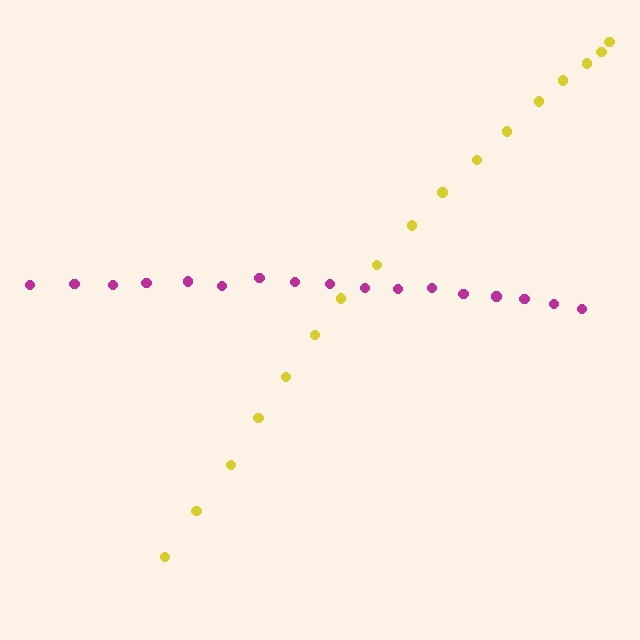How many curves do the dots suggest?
There are 2 distinct paths.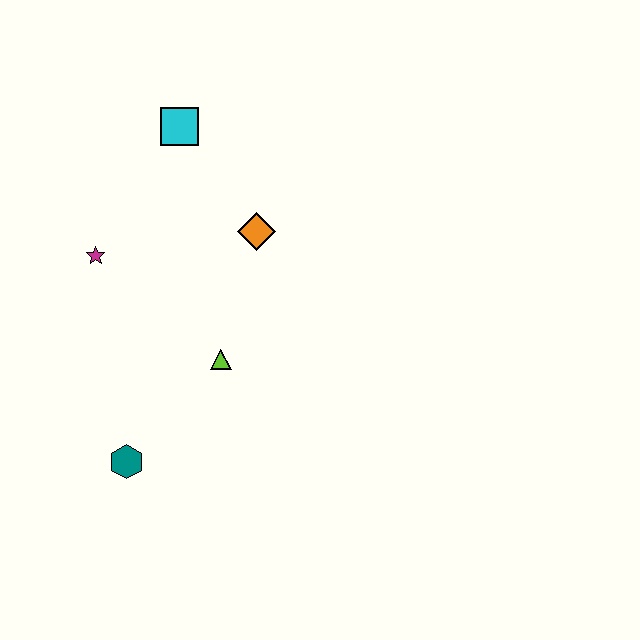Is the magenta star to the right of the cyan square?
No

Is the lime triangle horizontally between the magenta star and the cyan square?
No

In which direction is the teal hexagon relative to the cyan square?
The teal hexagon is below the cyan square.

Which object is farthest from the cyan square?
The teal hexagon is farthest from the cyan square.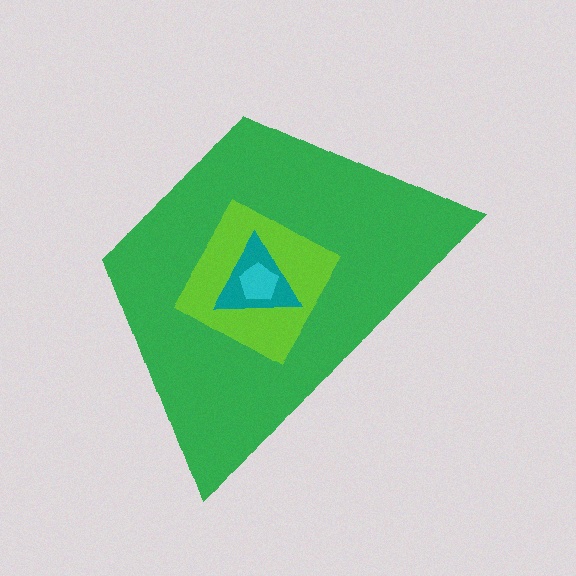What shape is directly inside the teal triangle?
The cyan pentagon.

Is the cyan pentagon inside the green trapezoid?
Yes.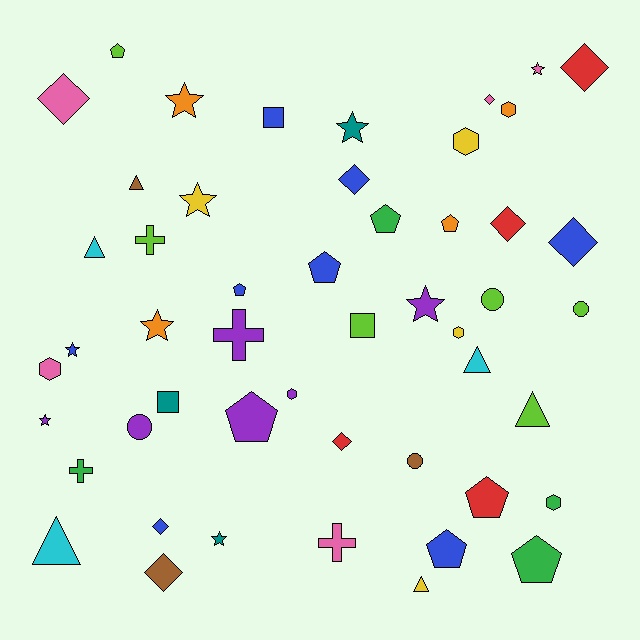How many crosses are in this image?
There are 4 crosses.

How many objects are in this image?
There are 50 objects.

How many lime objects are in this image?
There are 6 lime objects.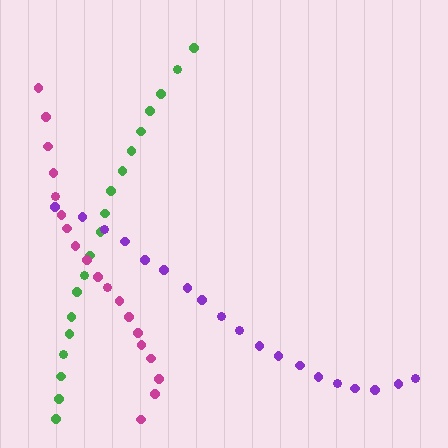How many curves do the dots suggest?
There are 3 distinct paths.